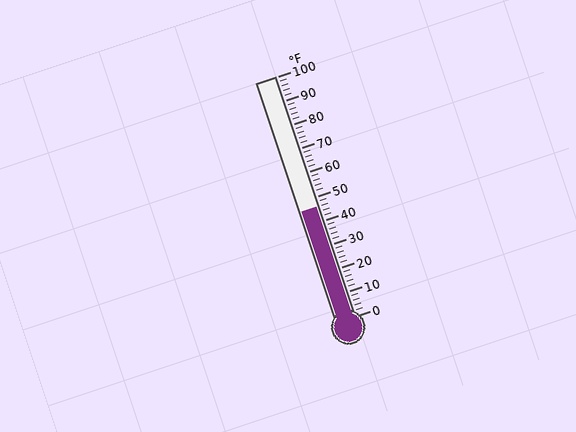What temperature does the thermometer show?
The thermometer shows approximately 46°F.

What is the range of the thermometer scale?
The thermometer scale ranges from 0°F to 100°F.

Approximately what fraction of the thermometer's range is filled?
The thermometer is filled to approximately 45% of its range.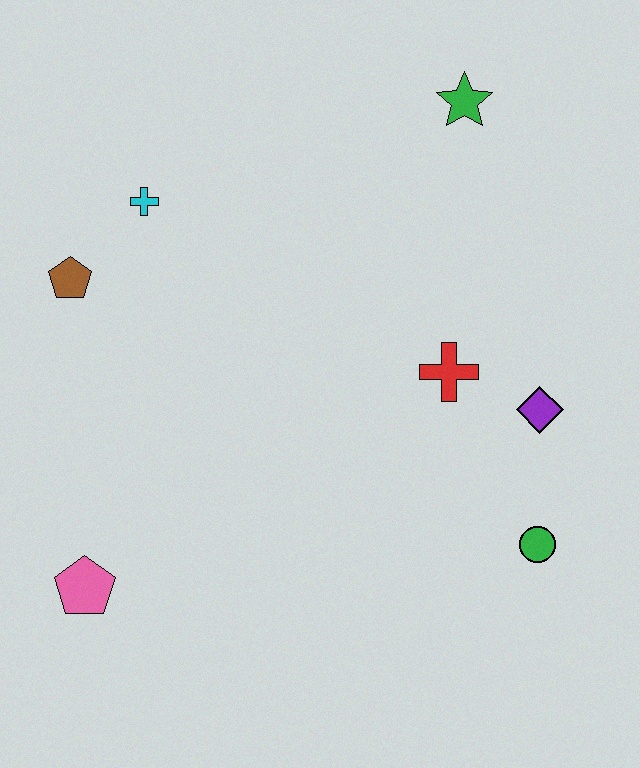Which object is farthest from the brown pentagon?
The green circle is farthest from the brown pentagon.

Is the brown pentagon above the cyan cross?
No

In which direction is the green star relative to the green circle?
The green star is above the green circle.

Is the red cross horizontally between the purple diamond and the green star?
No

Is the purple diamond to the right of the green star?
Yes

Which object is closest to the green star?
The red cross is closest to the green star.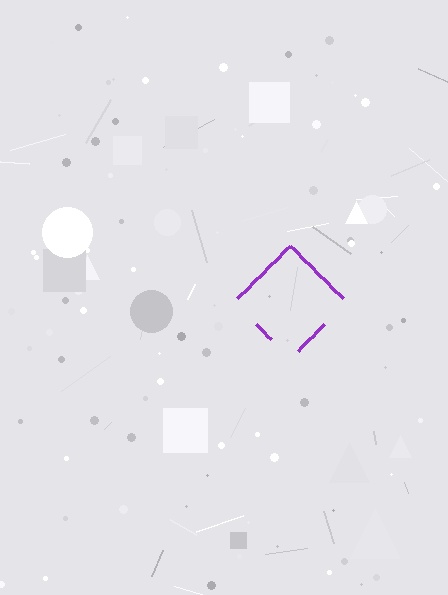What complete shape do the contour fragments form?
The contour fragments form a diamond.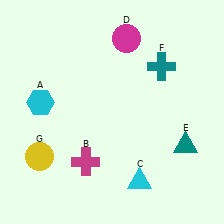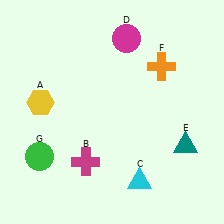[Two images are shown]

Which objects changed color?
A changed from cyan to yellow. F changed from teal to orange. G changed from yellow to green.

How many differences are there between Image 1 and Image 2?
There are 3 differences between the two images.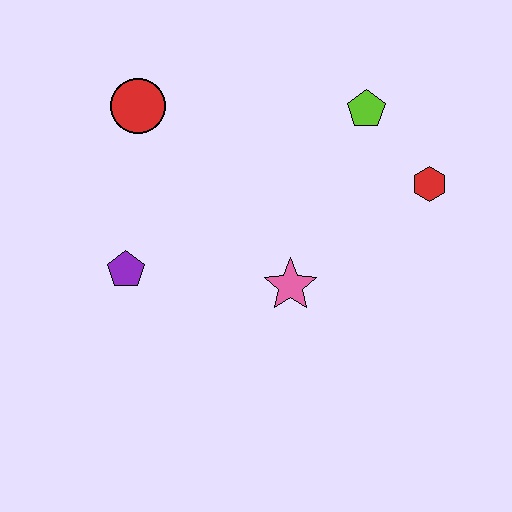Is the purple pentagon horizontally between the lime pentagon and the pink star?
No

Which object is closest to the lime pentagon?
The red hexagon is closest to the lime pentagon.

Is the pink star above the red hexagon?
No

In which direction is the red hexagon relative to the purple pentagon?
The red hexagon is to the right of the purple pentagon.